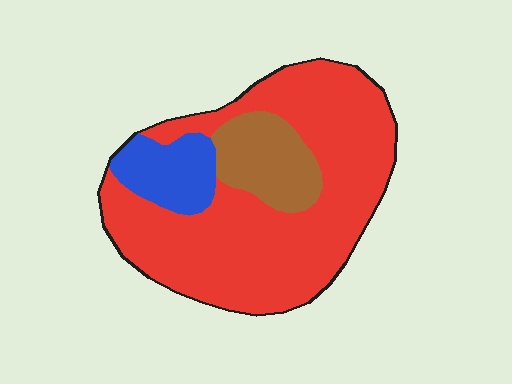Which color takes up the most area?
Red, at roughly 75%.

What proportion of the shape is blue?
Blue covers around 10% of the shape.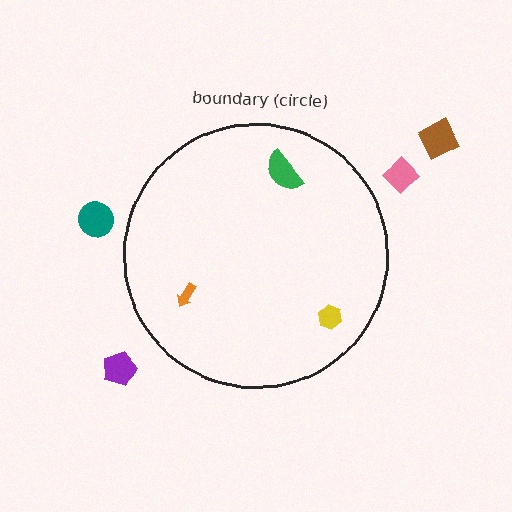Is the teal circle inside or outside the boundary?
Outside.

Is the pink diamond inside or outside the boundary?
Outside.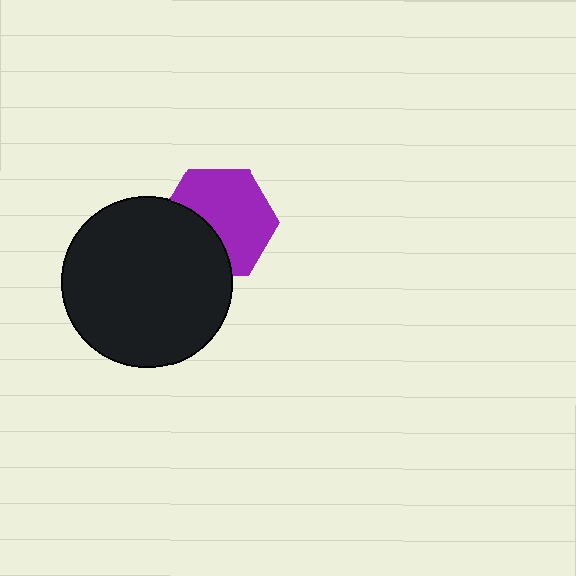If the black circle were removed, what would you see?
You would see the complete purple hexagon.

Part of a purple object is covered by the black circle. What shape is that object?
It is a hexagon.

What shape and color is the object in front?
The object in front is a black circle.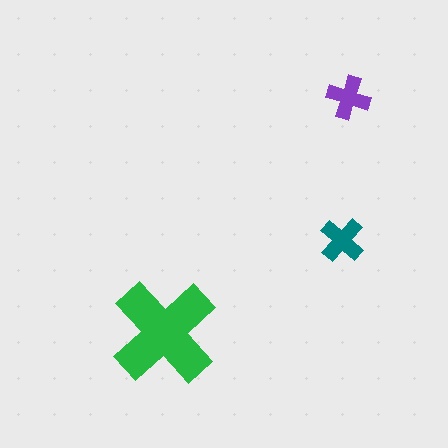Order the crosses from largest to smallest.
the green one, the teal one, the purple one.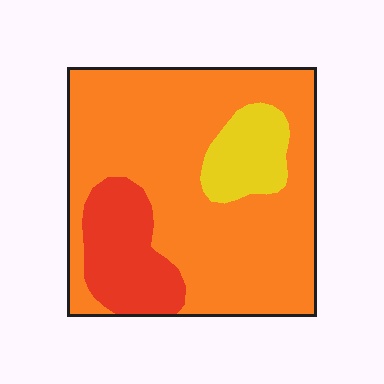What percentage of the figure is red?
Red takes up less than a sixth of the figure.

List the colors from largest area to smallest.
From largest to smallest: orange, red, yellow.